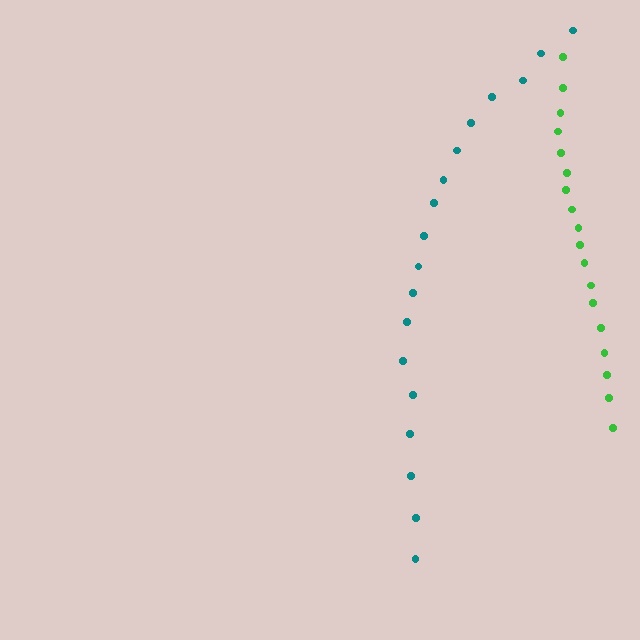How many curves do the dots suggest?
There are 2 distinct paths.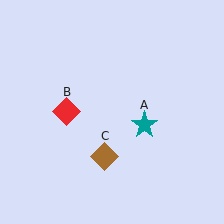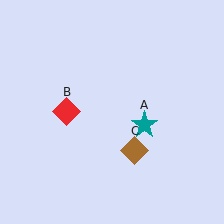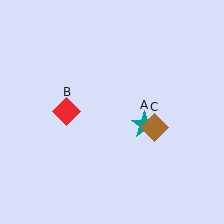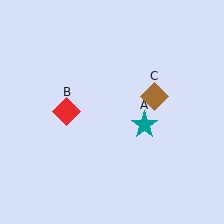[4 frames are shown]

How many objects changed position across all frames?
1 object changed position: brown diamond (object C).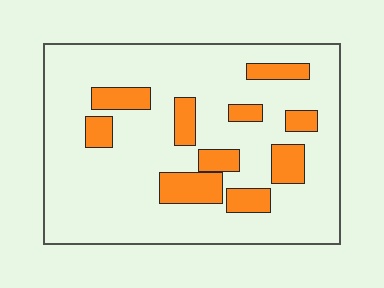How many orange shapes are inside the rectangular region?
10.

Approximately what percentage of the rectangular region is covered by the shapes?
Approximately 20%.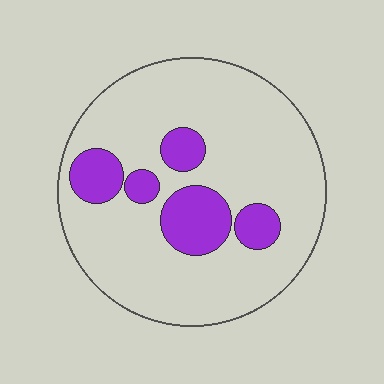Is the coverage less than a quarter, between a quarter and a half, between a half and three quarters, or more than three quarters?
Less than a quarter.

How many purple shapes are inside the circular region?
5.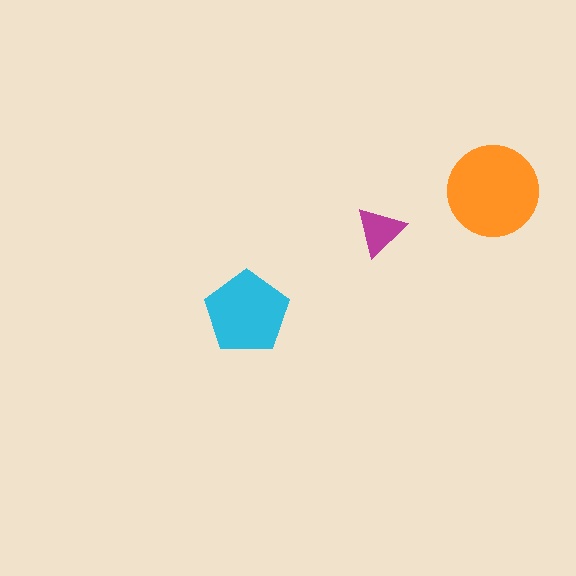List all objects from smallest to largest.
The magenta triangle, the cyan pentagon, the orange circle.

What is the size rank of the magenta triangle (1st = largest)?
3rd.